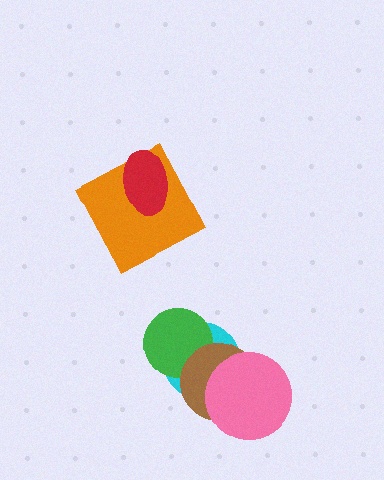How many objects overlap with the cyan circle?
3 objects overlap with the cyan circle.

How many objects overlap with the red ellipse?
1 object overlaps with the red ellipse.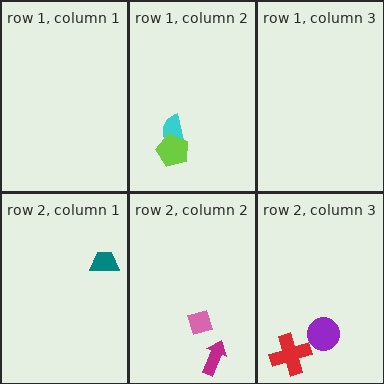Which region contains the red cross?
The row 2, column 3 region.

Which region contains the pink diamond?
The row 2, column 2 region.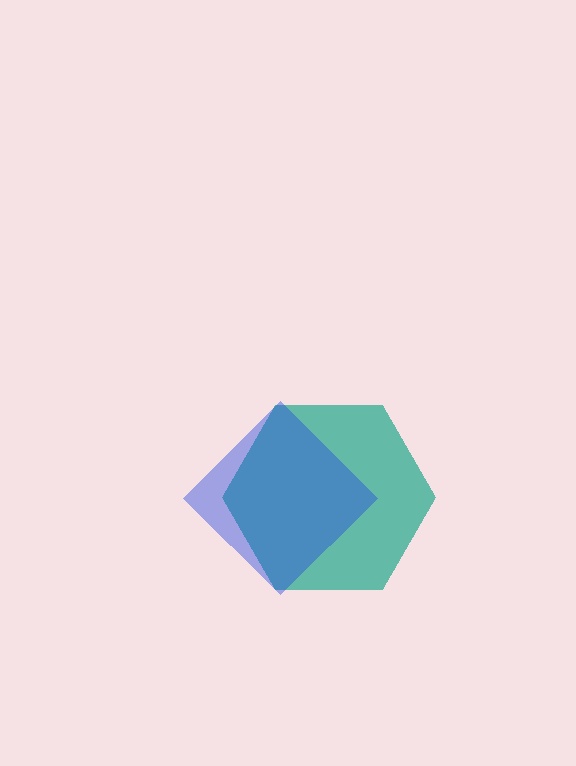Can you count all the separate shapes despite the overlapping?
Yes, there are 2 separate shapes.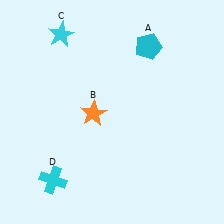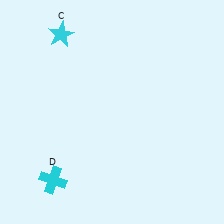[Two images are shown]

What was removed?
The cyan pentagon (A), the orange star (B) were removed in Image 2.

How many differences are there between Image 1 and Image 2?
There are 2 differences between the two images.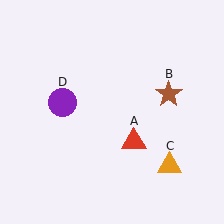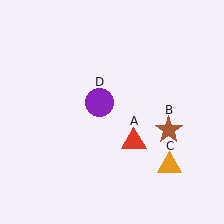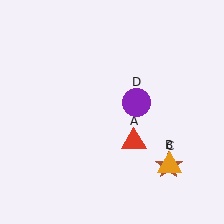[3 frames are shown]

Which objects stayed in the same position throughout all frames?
Red triangle (object A) and orange triangle (object C) remained stationary.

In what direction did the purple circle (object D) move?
The purple circle (object D) moved right.